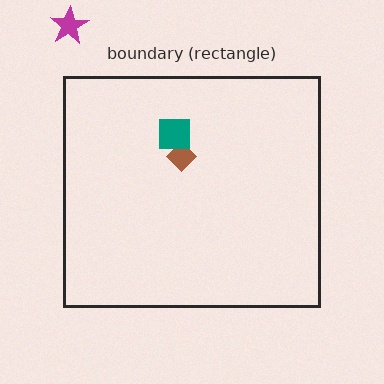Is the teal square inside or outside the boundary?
Inside.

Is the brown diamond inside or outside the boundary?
Inside.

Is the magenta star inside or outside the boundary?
Outside.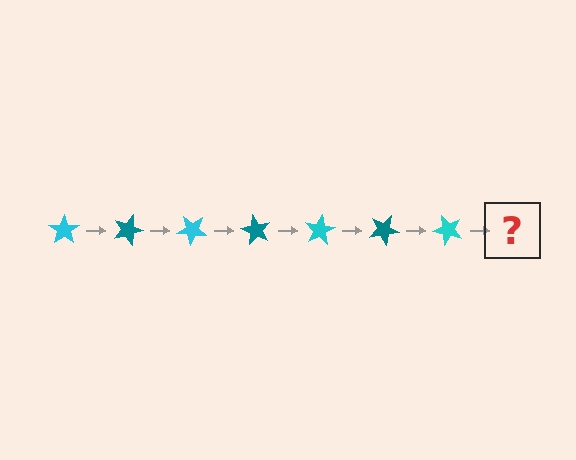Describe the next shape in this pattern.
It should be a teal star, rotated 140 degrees from the start.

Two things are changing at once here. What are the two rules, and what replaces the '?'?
The two rules are that it rotates 20 degrees each step and the color cycles through cyan and teal. The '?' should be a teal star, rotated 140 degrees from the start.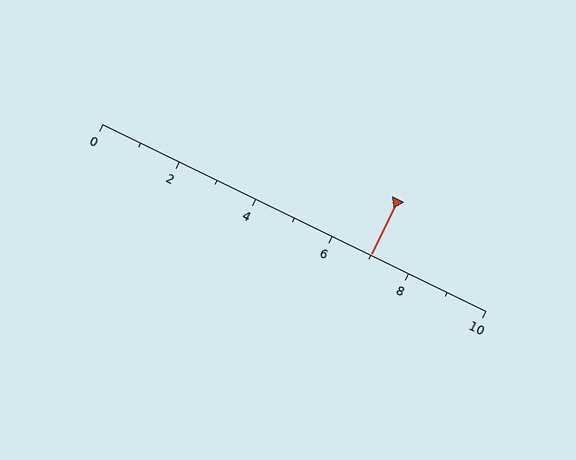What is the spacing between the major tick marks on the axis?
The major ticks are spaced 2 apart.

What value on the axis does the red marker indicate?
The marker indicates approximately 7.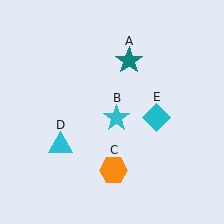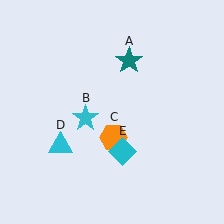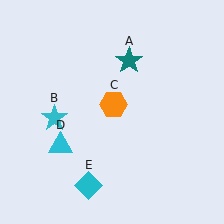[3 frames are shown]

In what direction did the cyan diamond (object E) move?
The cyan diamond (object E) moved down and to the left.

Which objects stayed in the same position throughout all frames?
Teal star (object A) and cyan triangle (object D) remained stationary.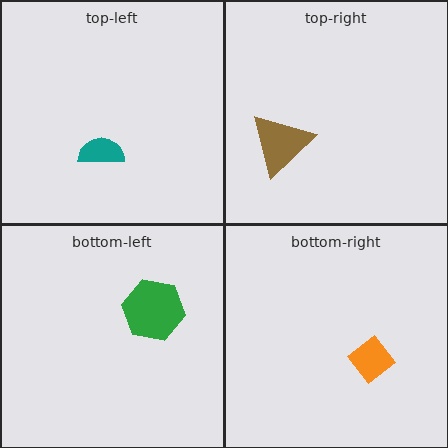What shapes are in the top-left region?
The teal semicircle.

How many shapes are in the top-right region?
1.